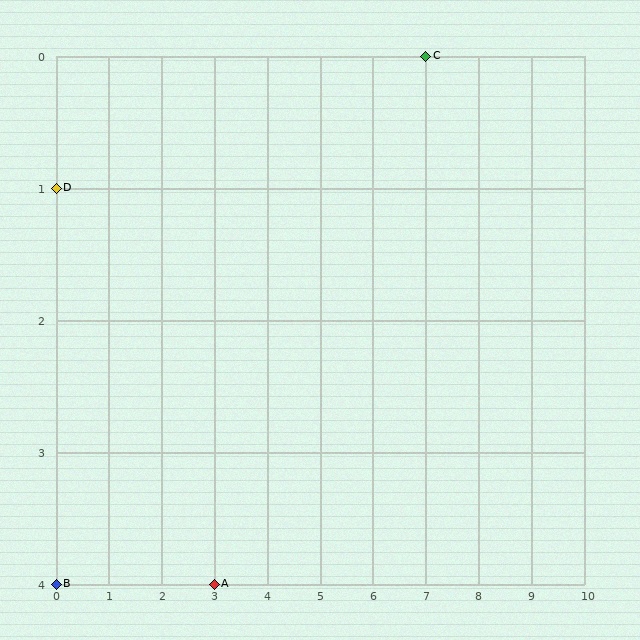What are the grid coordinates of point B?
Point B is at grid coordinates (0, 4).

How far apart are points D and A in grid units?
Points D and A are 3 columns and 3 rows apart (about 4.2 grid units diagonally).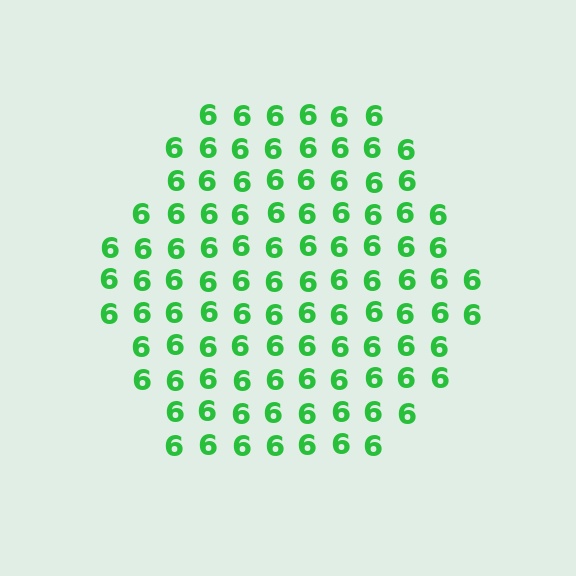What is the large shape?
The large shape is a hexagon.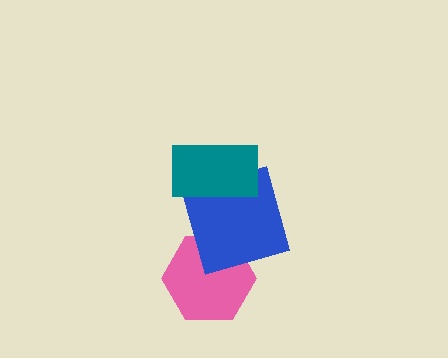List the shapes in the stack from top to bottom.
From top to bottom: the teal rectangle, the blue square, the pink hexagon.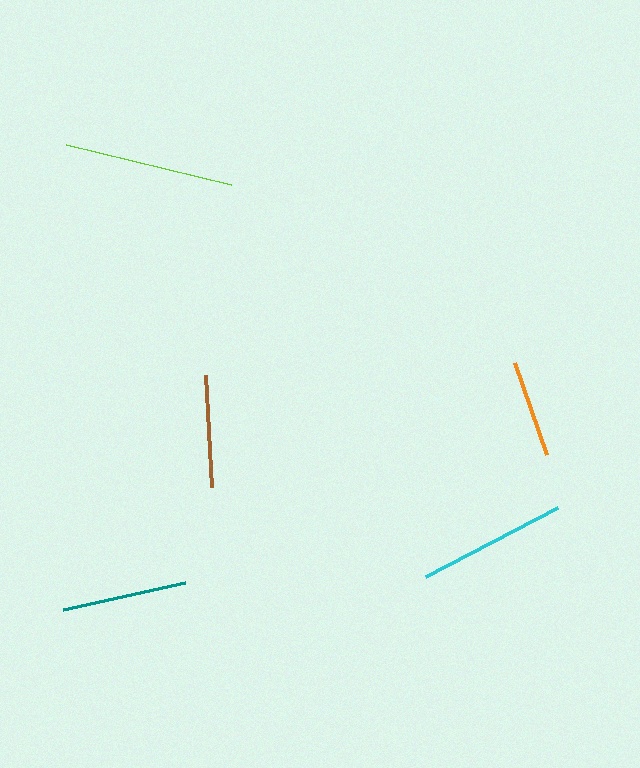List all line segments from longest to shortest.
From longest to shortest: lime, cyan, teal, brown, orange.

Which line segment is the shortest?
The orange line is the shortest at approximately 97 pixels.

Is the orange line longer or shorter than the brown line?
The brown line is longer than the orange line.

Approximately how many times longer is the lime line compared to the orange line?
The lime line is approximately 1.7 times the length of the orange line.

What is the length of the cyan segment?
The cyan segment is approximately 149 pixels long.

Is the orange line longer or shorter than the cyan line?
The cyan line is longer than the orange line.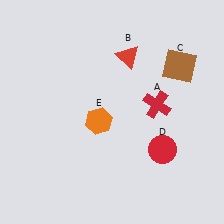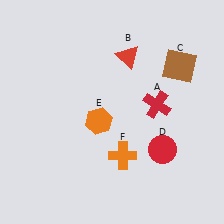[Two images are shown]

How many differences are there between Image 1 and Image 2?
There is 1 difference between the two images.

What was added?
An orange cross (F) was added in Image 2.